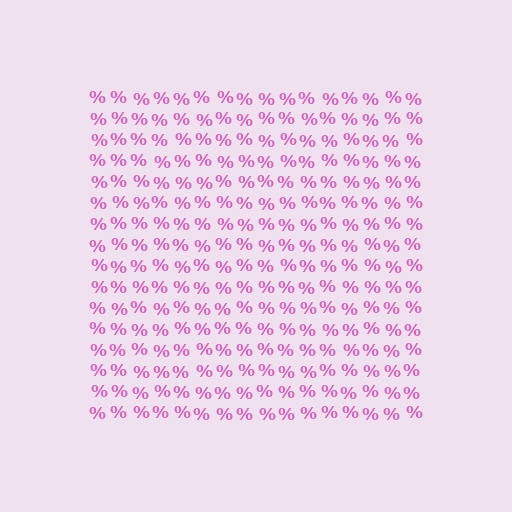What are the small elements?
The small elements are percent signs.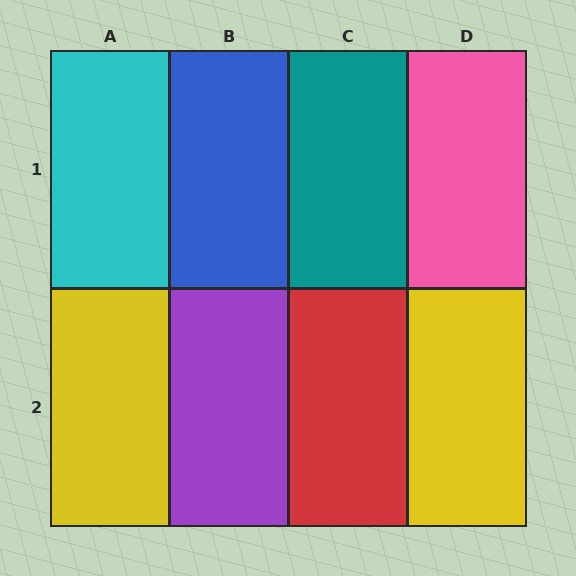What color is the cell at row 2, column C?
Red.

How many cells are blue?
1 cell is blue.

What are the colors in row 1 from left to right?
Cyan, blue, teal, pink.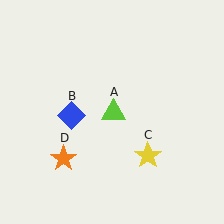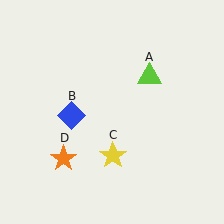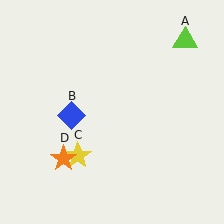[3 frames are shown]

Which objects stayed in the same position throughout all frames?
Blue diamond (object B) and orange star (object D) remained stationary.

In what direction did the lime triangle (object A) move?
The lime triangle (object A) moved up and to the right.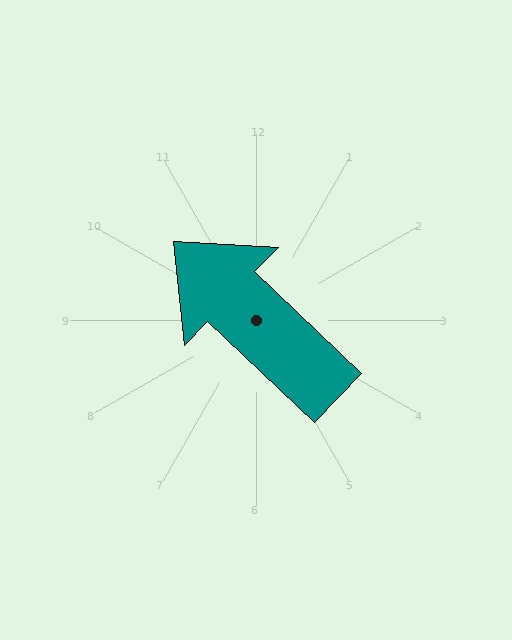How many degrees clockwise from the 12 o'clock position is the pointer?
Approximately 314 degrees.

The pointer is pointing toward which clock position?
Roughly 10 o'clock.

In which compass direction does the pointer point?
Northwest.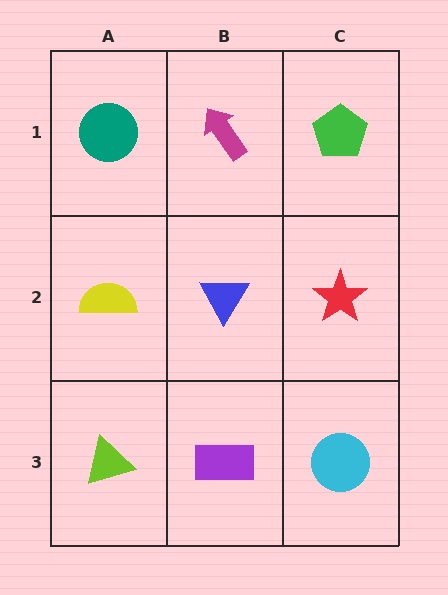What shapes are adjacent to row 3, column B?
A blue triangle (row 2, column B), a lime triangle (row 3, column A), a cyan circle (row 3, column C).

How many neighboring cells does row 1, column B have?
3.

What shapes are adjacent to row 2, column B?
A magenta arrow (row 1, column B), a purple rectangle (row 3, column B), a yellow semicircle (row 2, column A), a red star (row 2, column C).